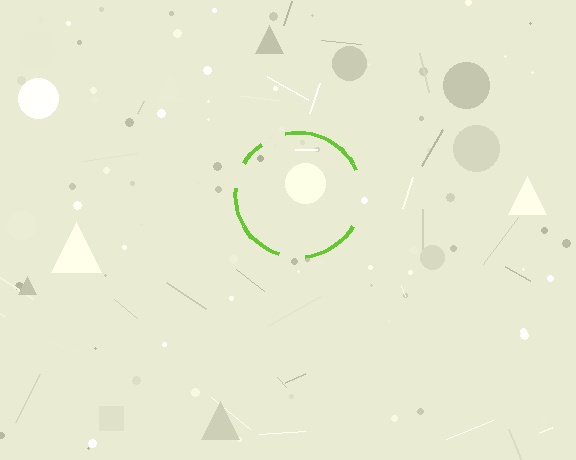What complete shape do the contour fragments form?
The contour fragments form a circle.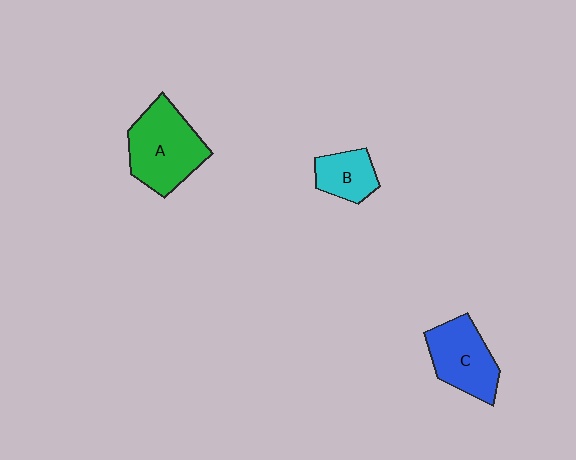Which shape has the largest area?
Shape A (green).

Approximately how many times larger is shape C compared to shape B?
Approximately 1.6 times.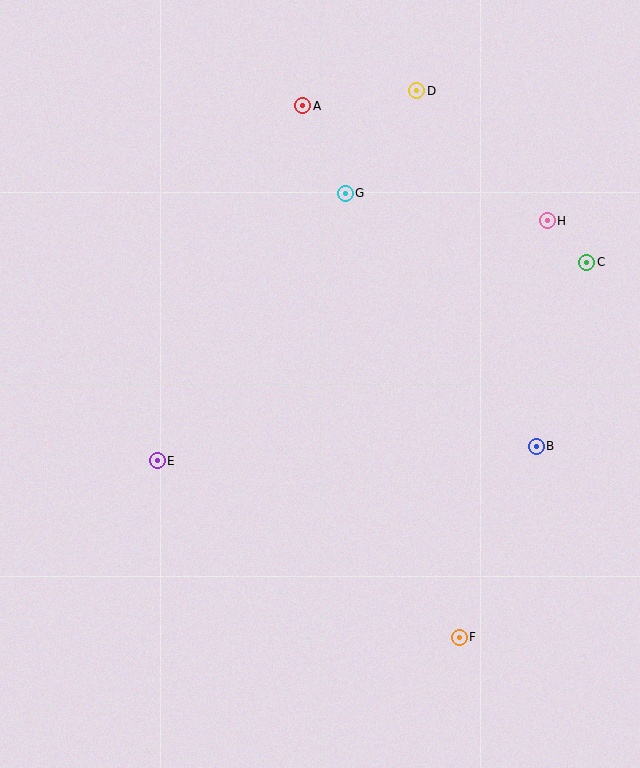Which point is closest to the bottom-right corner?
Point F is closest to the bottom-right corner.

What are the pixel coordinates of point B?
Point B is at (536, 446).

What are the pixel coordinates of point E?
Point E is at (157, 461).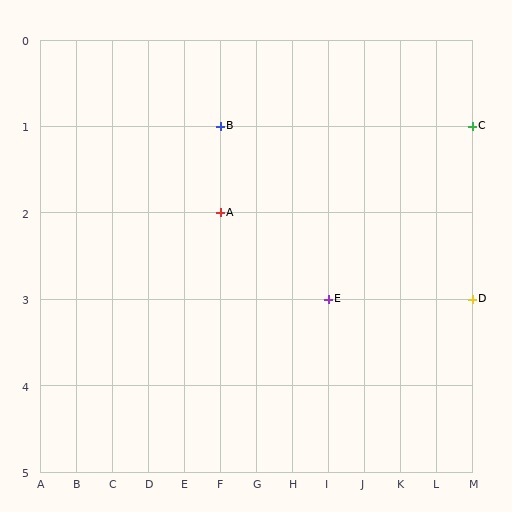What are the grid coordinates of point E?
Point E is at grid coordinates (I, 3).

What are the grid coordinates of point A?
Point A is at grid coordinates (F, 2).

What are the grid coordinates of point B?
Point B is at grid coordinates (F, 1).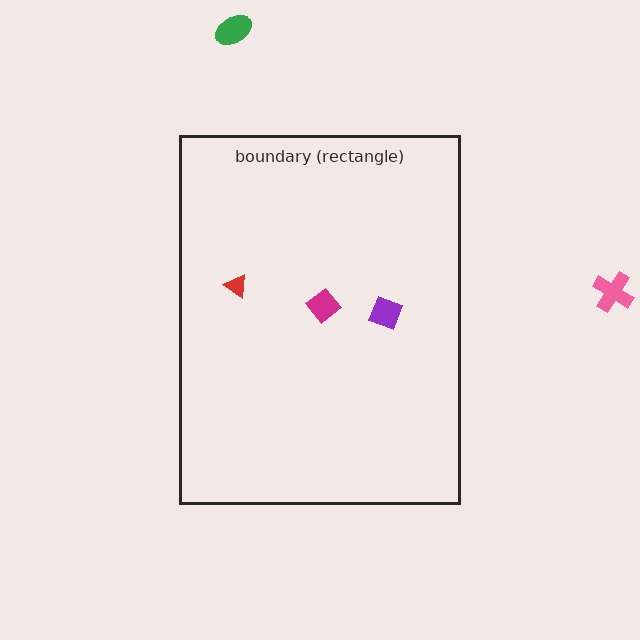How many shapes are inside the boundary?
3 inside, 2 outside.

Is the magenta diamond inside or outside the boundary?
Inside.